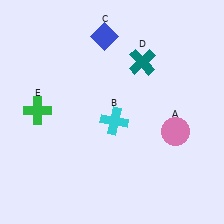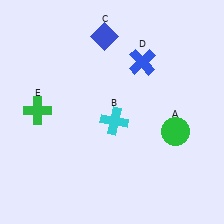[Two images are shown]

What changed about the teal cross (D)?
In Image 1, D is teal. In Image 2, it changed to blue.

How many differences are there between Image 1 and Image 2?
There are 2 differences between the two images.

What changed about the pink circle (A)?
In Image 1, A is pink. In Image 2, it changed to green.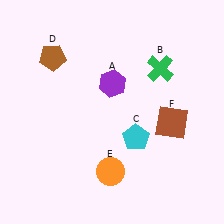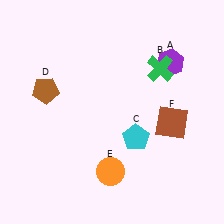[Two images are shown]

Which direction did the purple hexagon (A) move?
The purple hexagon (A) moved right.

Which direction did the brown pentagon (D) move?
The brown pentagon (D) moved down.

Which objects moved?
The objects that moved are: the purple hexagon (A), the brown pentagon (D).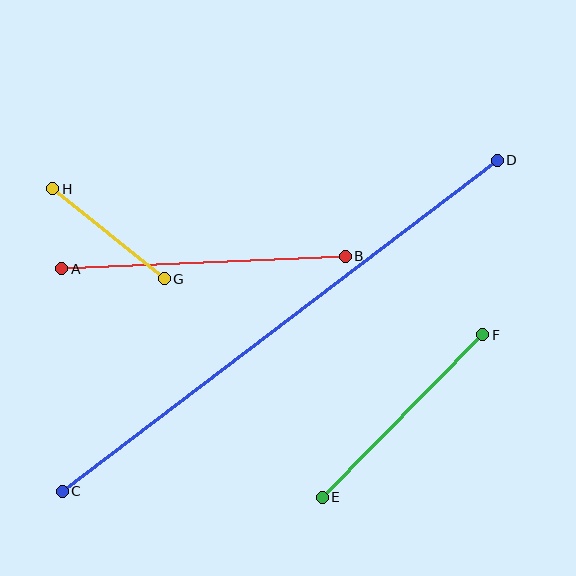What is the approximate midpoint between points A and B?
The midpoint is at approximately (203, 262) pixels.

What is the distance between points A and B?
The distance is approximately 284 pixels.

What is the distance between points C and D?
The distance is approximately 546 pixels.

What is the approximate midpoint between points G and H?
The midpoint is at approximately (108, 234) pixels.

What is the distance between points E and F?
The distance is approximately 228 pixels.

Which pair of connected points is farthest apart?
Points C and D are farthest apart.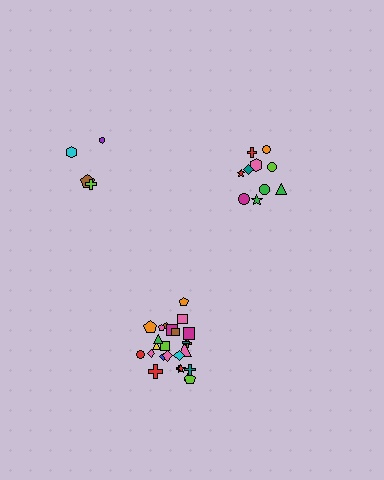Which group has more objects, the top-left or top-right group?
The top-right group.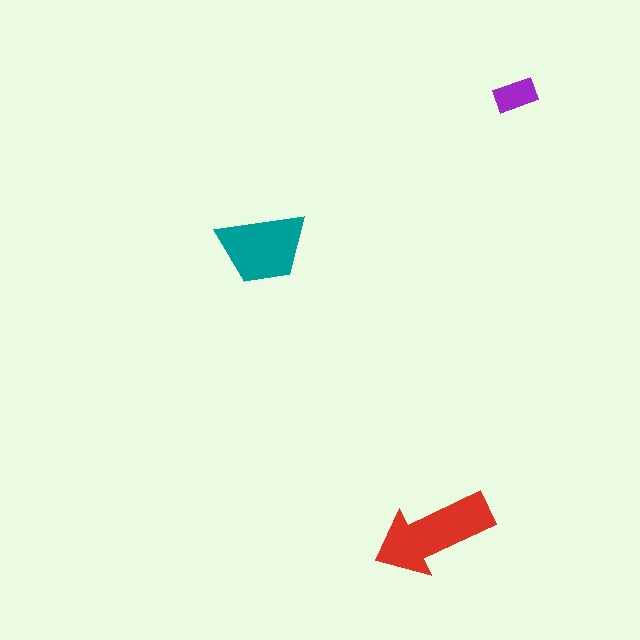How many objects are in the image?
There are 3 objects in the image.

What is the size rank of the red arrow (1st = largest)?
1st.